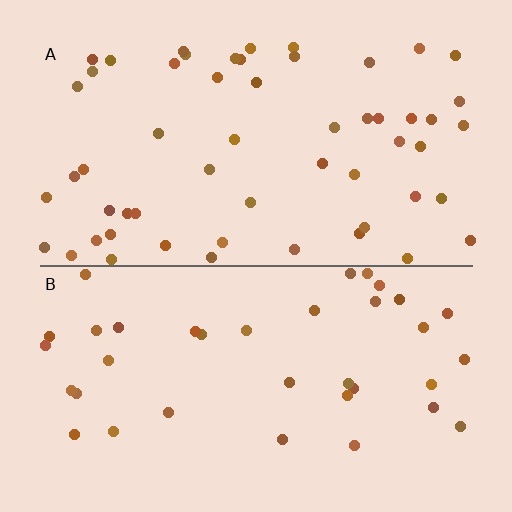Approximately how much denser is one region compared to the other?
Approximately 1.5× — region A over region B.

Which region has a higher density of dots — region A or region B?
A (the top).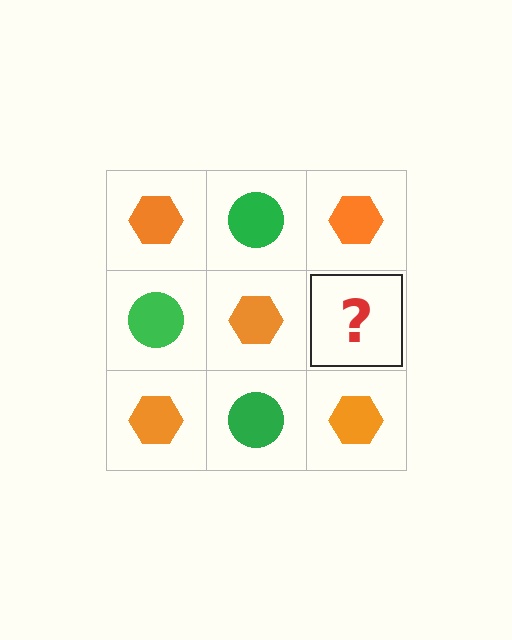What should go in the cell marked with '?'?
The missing cell should contain a green circle.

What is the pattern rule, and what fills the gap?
The rule is that it alternates orange hexagon and green circle in a checkerboard pattern. The gap should be filled with a green circle.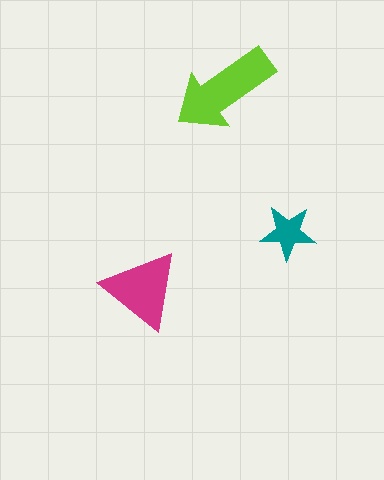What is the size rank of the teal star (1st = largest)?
3rd.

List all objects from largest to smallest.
The lime arrow, the magenta triangle, the teal star.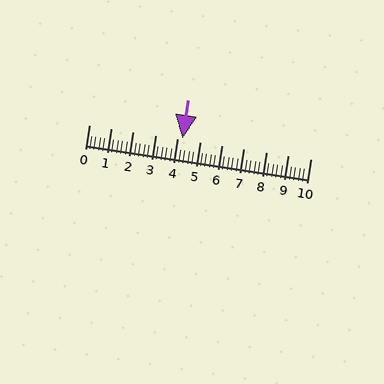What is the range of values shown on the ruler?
The ruler shows values from 0 to 10.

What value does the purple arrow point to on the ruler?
The purple arrow points to approximately 4.2.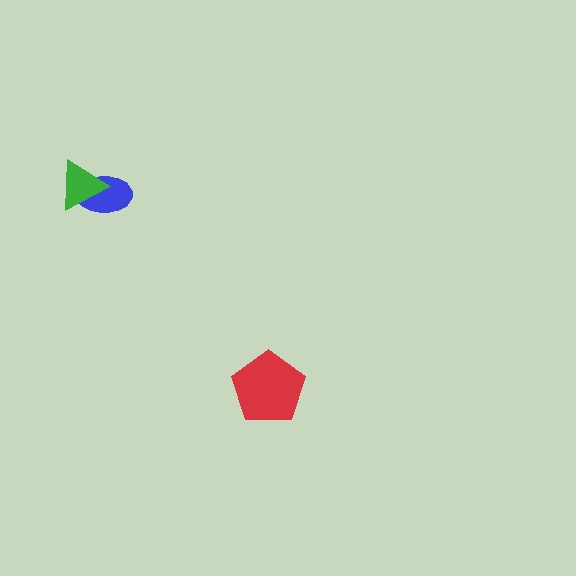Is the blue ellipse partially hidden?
Yes, it is partially covered by another shape.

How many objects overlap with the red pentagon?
0 objects overlap with the red pentagon.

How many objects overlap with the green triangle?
1 object overlaps with the green triangle.